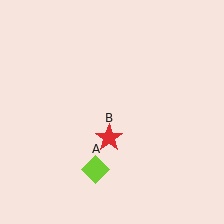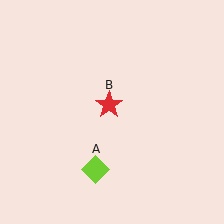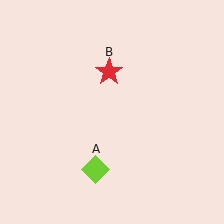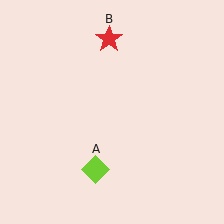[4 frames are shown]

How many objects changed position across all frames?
1 object changed position: red star (object B).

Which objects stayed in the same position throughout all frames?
Lime diamond (object A) remained stationary.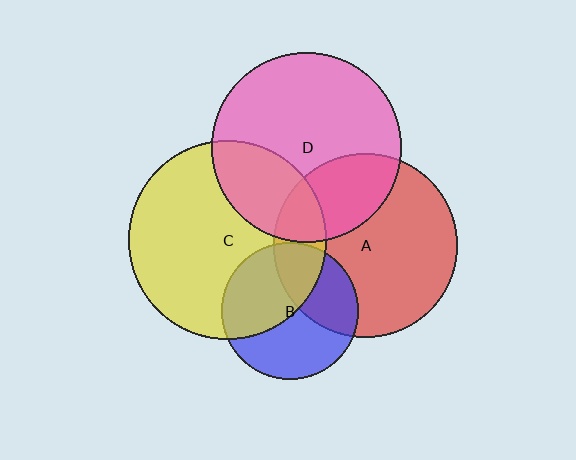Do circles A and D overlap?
Yes.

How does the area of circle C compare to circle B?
Approximately 2.1 times.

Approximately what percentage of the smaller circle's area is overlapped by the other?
Approximately 30%.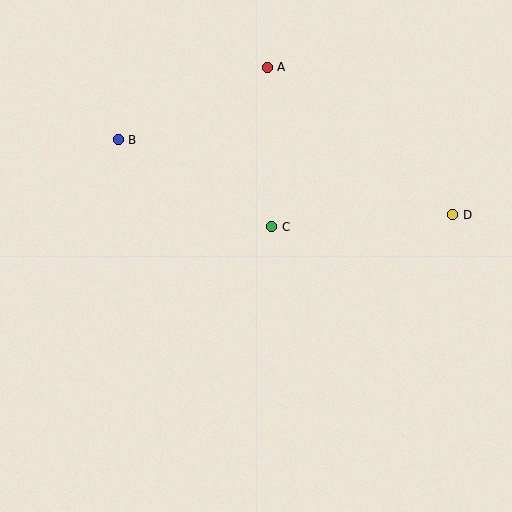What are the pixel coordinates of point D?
Point D is at (453, 215).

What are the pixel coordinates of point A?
Point A is at (267, 67).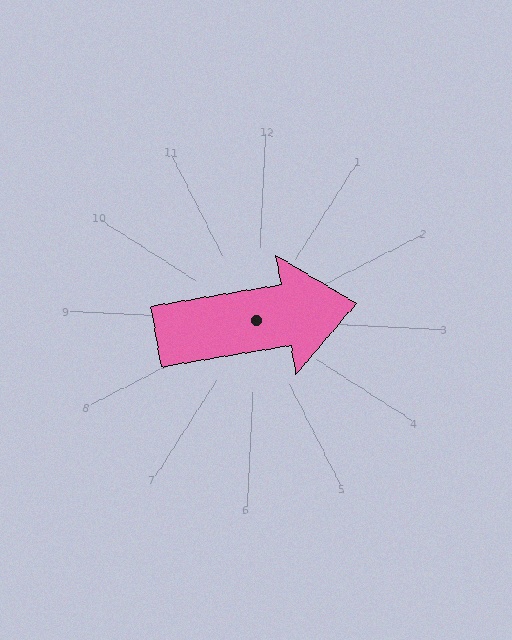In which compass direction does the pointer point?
East.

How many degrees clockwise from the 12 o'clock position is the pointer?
Approximately 78 degrees.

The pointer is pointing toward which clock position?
Roughly 3 o'clock.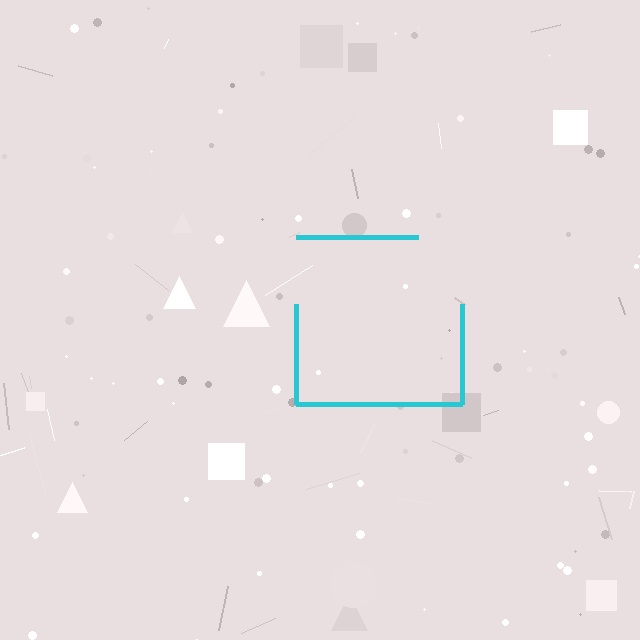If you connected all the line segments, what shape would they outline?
They would outline a square.